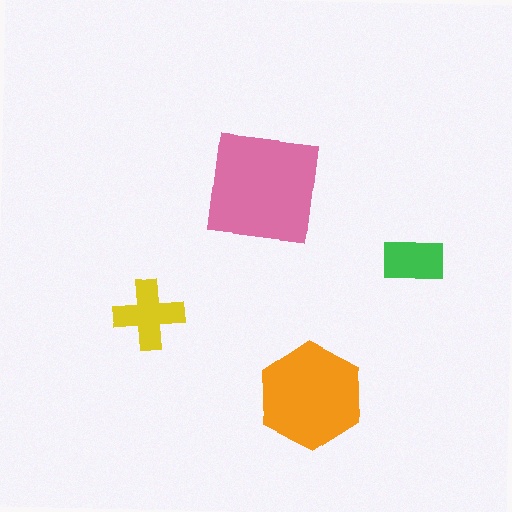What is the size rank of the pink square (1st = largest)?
1st.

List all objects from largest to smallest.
The pink square, the orange hexagon, the yellow cross, the green rectangle.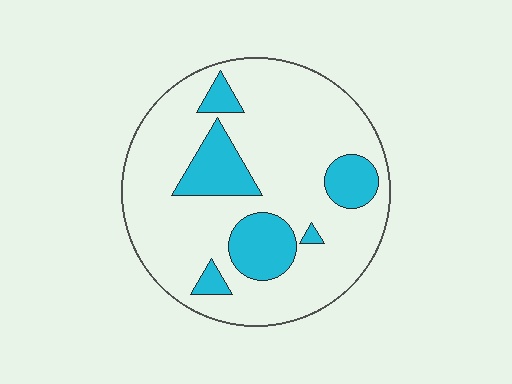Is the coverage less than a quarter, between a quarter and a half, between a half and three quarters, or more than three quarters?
Less than a quarter.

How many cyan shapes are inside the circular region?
6.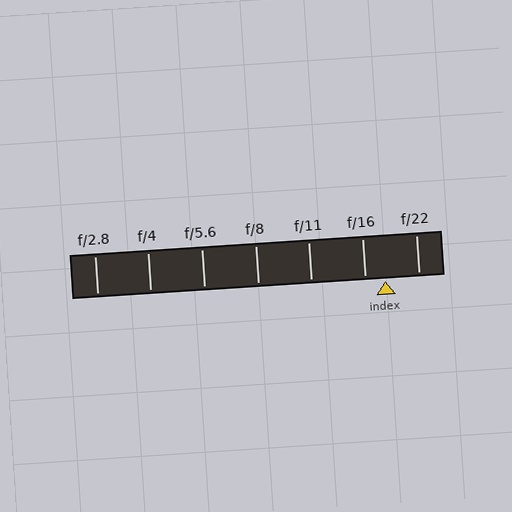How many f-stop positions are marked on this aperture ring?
There are 7 f-stop positions marked.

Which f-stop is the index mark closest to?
The index mark is closest to f/16.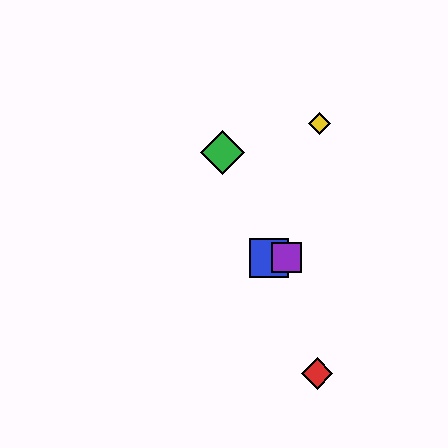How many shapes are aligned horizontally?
2 shapes (the blue square, the purple square) are aligned horizontally.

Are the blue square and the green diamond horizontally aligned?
No, the blue square is at y≈258 and the green diamond is at y≈152.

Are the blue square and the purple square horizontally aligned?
Yes, both are at y≈258.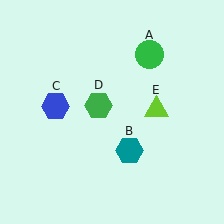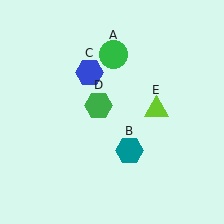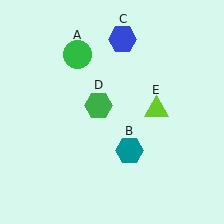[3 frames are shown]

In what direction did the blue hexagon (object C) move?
The blue hexagon (object C) moved up and to the right.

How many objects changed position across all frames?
2 objects changed position: green circle (object A), blue hexagon (object C).